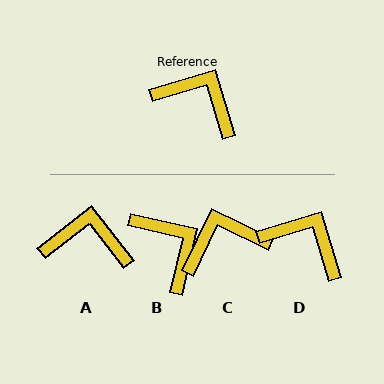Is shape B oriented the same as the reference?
No, it is off by about 29 degrees.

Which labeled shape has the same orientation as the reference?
D.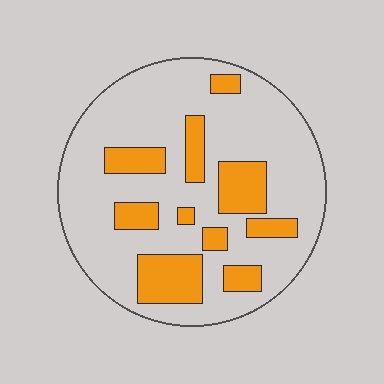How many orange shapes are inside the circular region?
10.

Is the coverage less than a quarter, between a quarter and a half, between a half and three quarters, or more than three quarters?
Less than a quarter.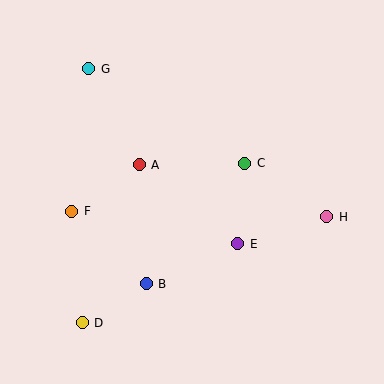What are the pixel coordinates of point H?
Point H is at (327, 217).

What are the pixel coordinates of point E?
Point E is at (238, 244).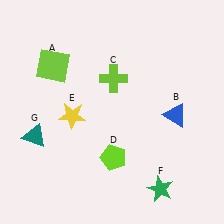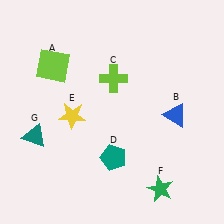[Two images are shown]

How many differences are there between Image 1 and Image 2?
There is 1 difference between the two images.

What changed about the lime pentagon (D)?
In Image 1, D is lime. In Image 2, it changed to teal.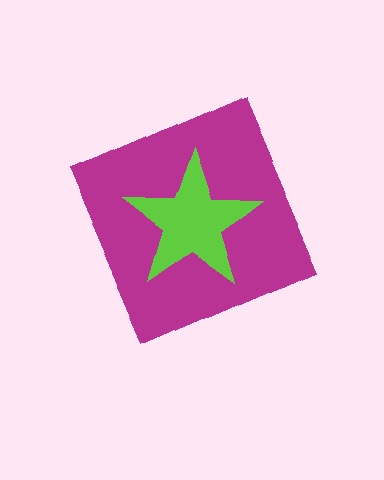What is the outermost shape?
The magenta diamond.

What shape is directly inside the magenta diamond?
The lime star.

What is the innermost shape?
The lime star.